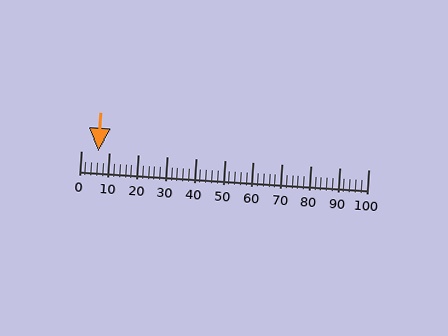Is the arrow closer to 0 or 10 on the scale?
The arrow is closer to 10.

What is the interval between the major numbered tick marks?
The major tick marks are spaced 10 units apart.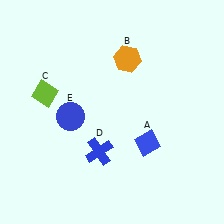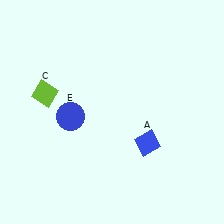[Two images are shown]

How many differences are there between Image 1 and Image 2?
There are 2 differences between the two images.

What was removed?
The blue cross (D), the orange hexagon (B) were removed in Image 2.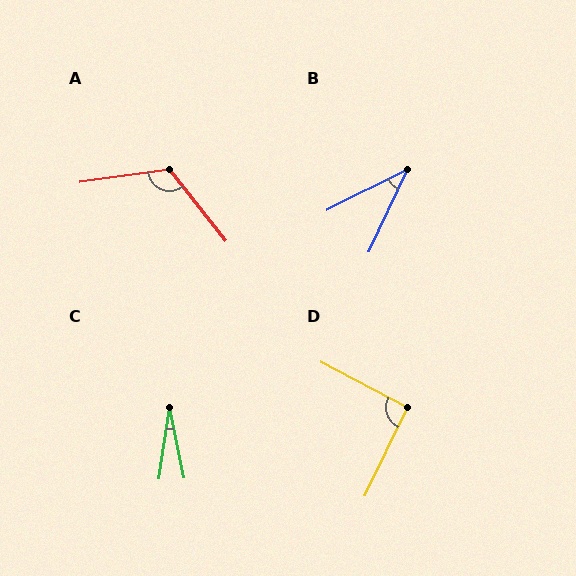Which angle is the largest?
A, at approximately 120 degrees.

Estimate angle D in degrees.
Approximately 92 degrees.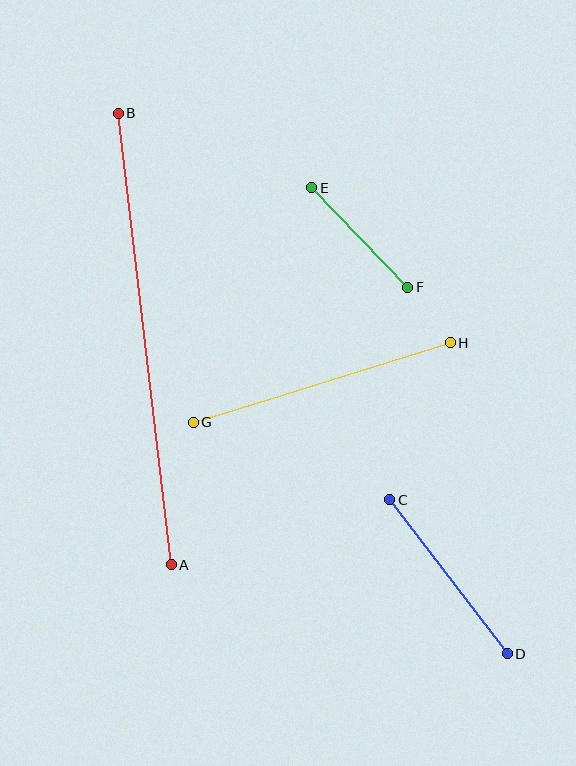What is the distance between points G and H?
The distance is approximately 269 pixels.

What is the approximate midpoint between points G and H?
The midpoint is at approximately (322, 383) pixels.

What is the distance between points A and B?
The distance is approximately 455 pixels.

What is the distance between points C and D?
The distance is approximately 194 pixels.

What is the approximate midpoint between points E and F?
The midpoint is at approximately (360, 237) pixels.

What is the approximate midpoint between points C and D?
The midpoint is at approximately (449, 577) pixels.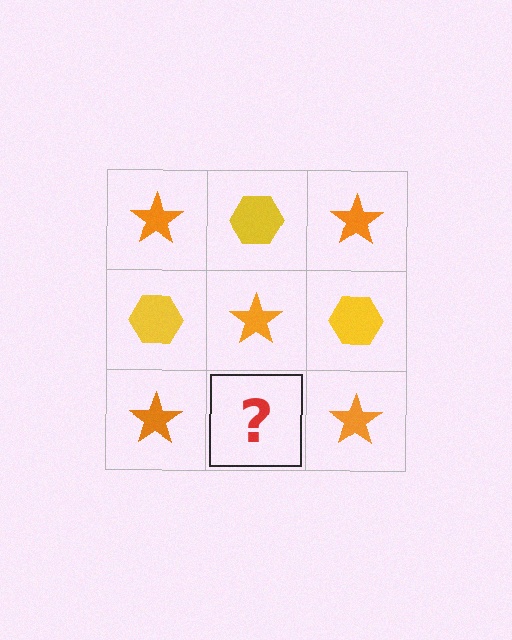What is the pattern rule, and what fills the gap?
The rule is that it alternates orange star and yellow hexagon in a checkerboard pattern. The gap should be filled with a yellow hexagon.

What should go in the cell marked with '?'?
The missing cell should contain a yellow hexagon.